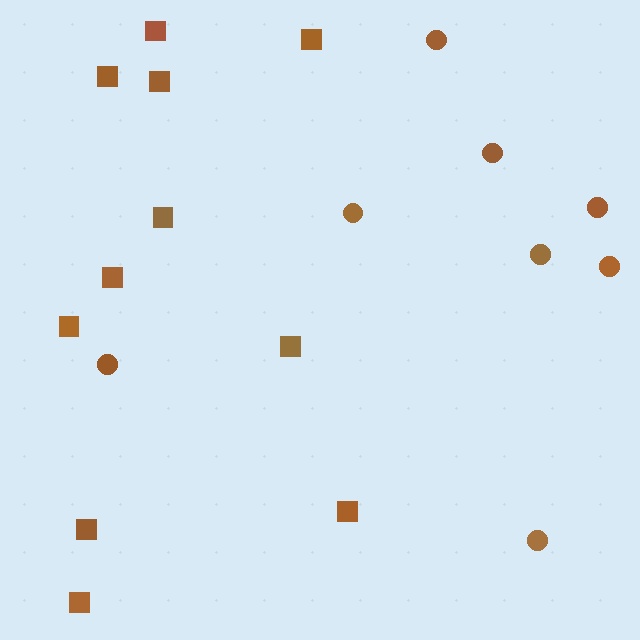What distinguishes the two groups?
There are 2 groups: one group of circles (8) and one group of squares (11).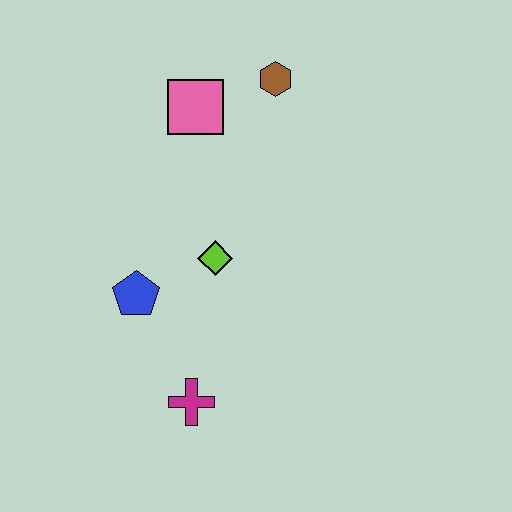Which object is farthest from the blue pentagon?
The brown hexagon is farthest from the blue pentagon.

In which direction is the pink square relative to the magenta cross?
The pink square is above the magenta cross.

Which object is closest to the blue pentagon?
The lime diamond is closest to the blue pentagon.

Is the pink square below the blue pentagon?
No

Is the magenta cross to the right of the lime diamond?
No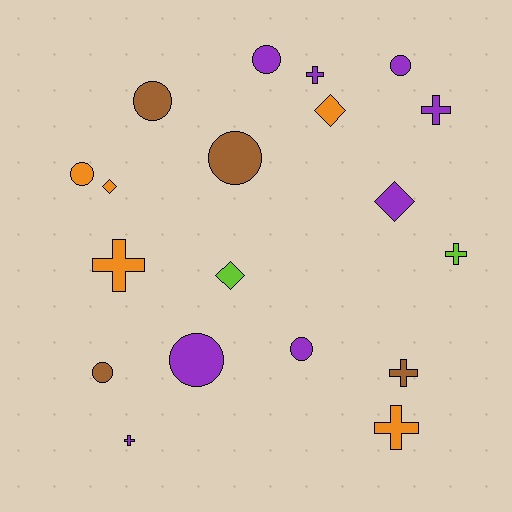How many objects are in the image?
There are 19 objects.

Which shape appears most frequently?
Circle, with 8 objects.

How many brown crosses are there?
There is 1 brown cross.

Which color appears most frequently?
Purple, with 8 objects.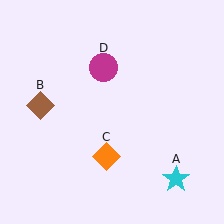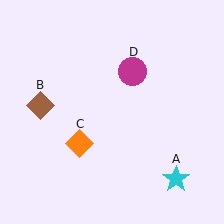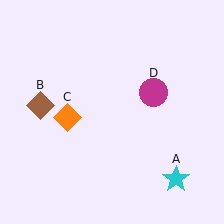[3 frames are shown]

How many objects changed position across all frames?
2 objects changed position: orange diamond (object C), magenta circle (object D).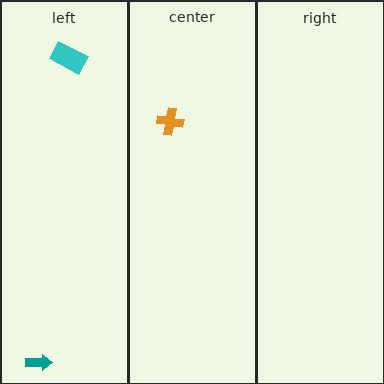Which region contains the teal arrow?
The left region.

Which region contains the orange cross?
The center region.